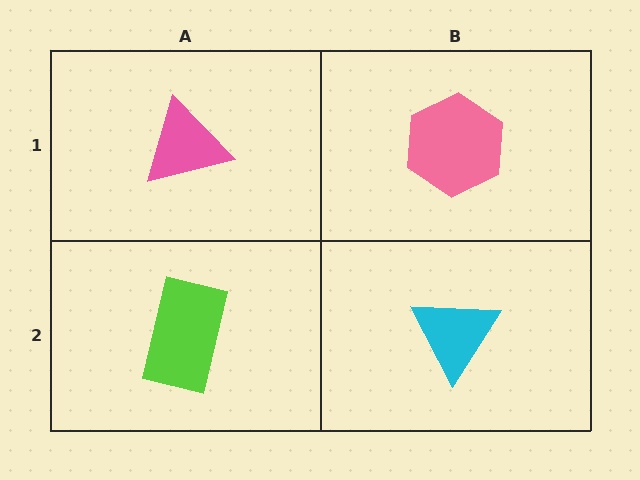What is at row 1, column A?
A pink triangle.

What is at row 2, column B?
A cyan triangle.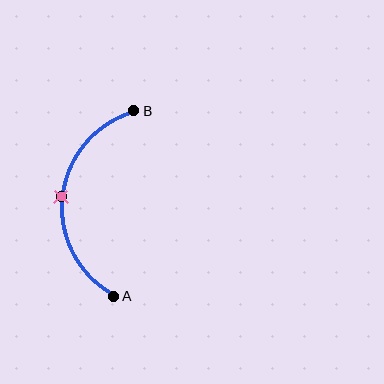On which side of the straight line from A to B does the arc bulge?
The arc bulges to the left of the straight line connecting A and B.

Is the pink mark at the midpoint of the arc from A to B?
Yes. The pink mark lies on the arc at equal arc-length from both A and B — it is the arc midpoint.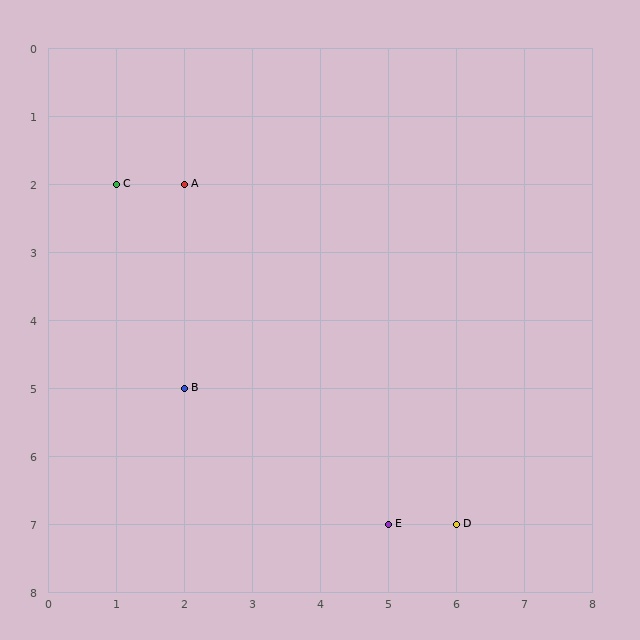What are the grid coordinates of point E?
Point E is at grid coordinates (5, 7).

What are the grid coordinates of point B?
Point B is at grid coordinates (2, 5).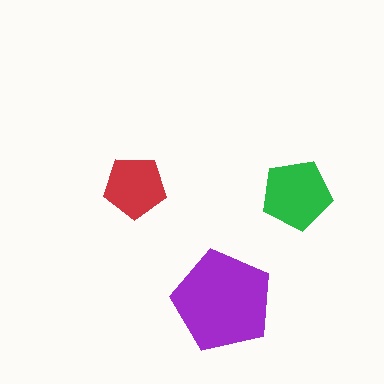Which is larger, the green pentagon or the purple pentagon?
The purple one.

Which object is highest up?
The red pentagon is topmost.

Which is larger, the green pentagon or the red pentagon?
The green one.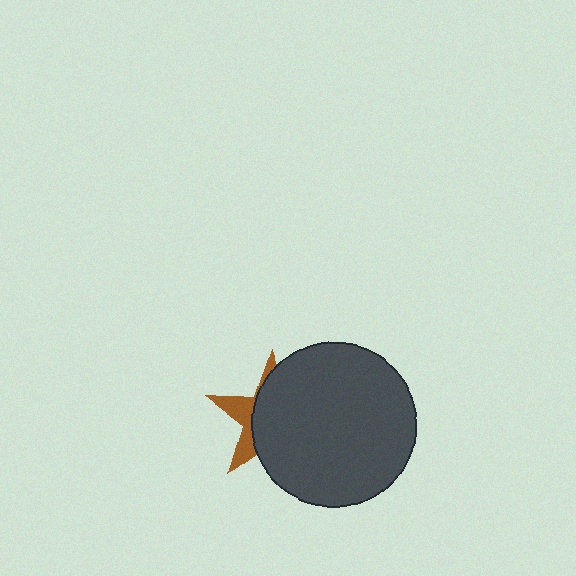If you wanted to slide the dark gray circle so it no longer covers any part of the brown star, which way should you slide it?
Slide it right — that is the most direct way to separate the two shapes.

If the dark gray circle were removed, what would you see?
You would see the complete brown star.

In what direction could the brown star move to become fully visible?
The brown star could move left. That would shift it out from behind the dark gray circle entirely.